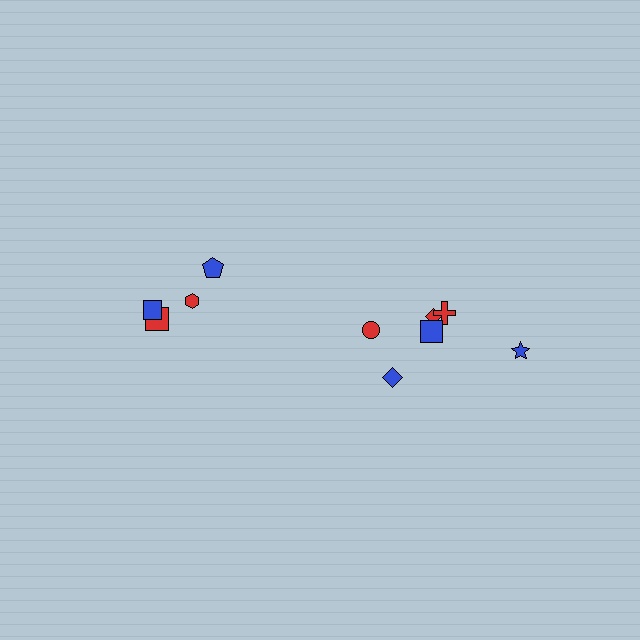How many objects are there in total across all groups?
There are 10 objects.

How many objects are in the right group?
There are 6 objects.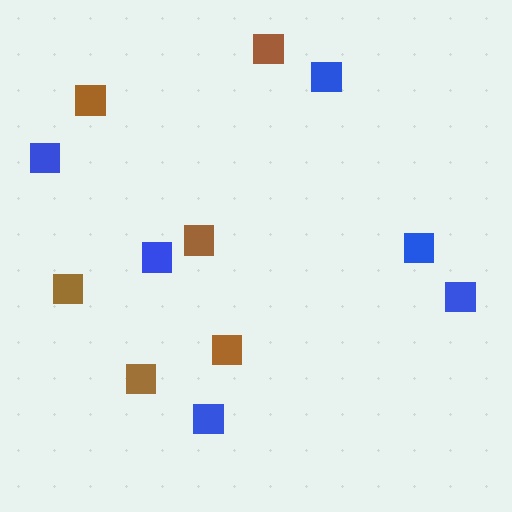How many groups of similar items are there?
There are 2 groups: one group of brown squares (6) and one group of blue squares (6).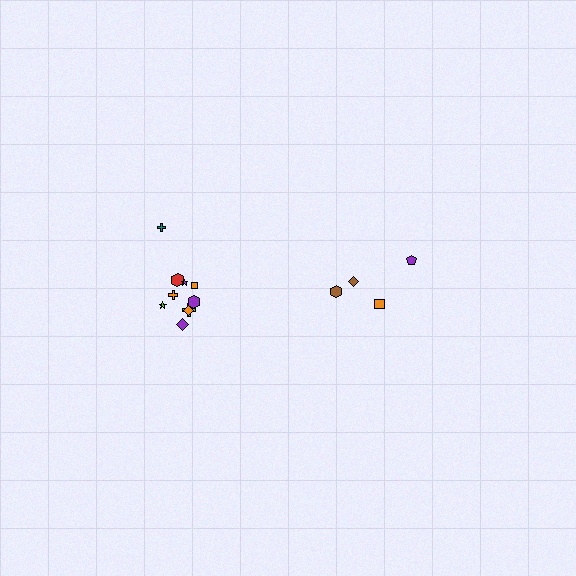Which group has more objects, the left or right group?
The left group.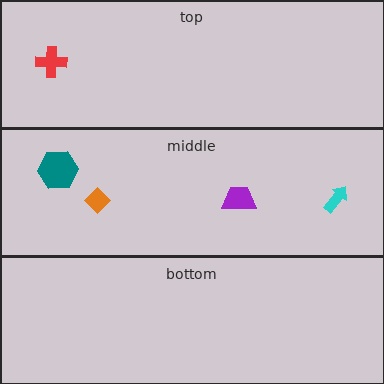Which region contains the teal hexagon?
The middle region.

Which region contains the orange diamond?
The middle region.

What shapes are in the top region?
The red cross.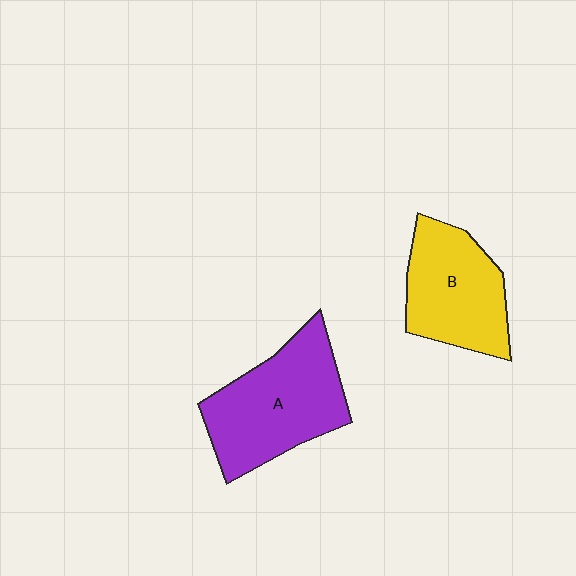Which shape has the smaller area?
Shape B (yellow).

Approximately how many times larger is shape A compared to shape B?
Approximately 1.2 times.